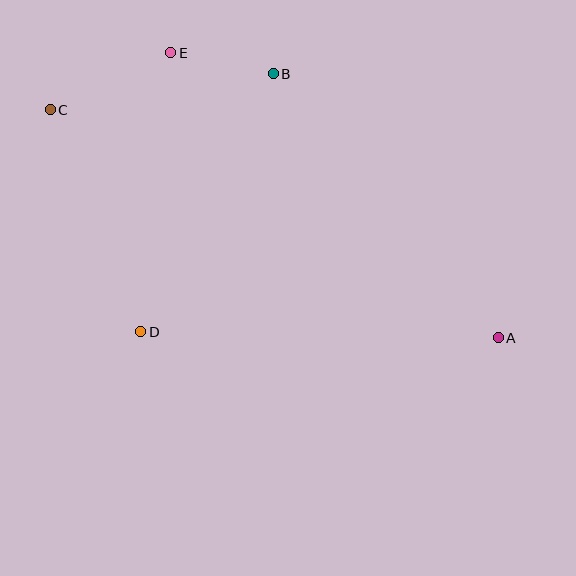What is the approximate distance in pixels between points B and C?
The distance between B and C is approximately 226 pixels.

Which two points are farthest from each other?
Points A and C are farthest from each other.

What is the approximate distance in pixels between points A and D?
The distance between A and D is approximately 358 pixels.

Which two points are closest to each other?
Points B and E are closest to each other.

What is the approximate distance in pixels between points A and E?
The distance between A and E is approximately 434 pixels.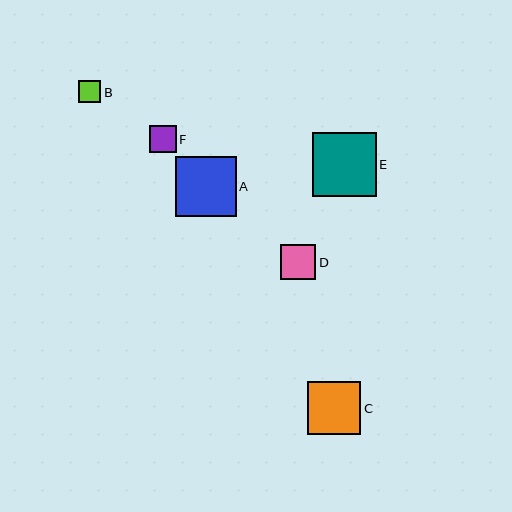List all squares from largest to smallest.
From largest to smallest: E, A, C, D, F, B.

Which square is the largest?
Square E is the largest with a size of approximately 63 pixels.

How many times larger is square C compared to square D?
Square C is approximately 1.5 times the size of square D.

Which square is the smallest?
Square B is the smallest with a size of approximately 22 pixels.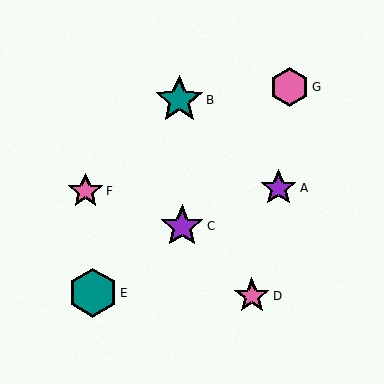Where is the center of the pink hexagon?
The center of the pink hexagon is at (290, 87).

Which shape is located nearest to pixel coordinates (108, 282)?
The teal hexagon (labeled E) at (93, 293) is nearest to that location.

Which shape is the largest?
The teal hexagon (labeled E) is the largest.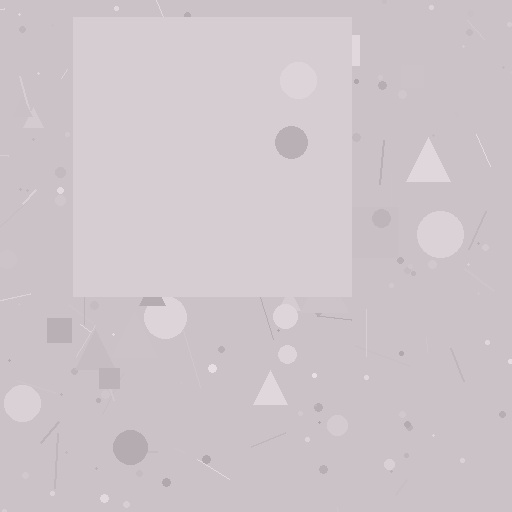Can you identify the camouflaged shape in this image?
The camouflaged shape is a square.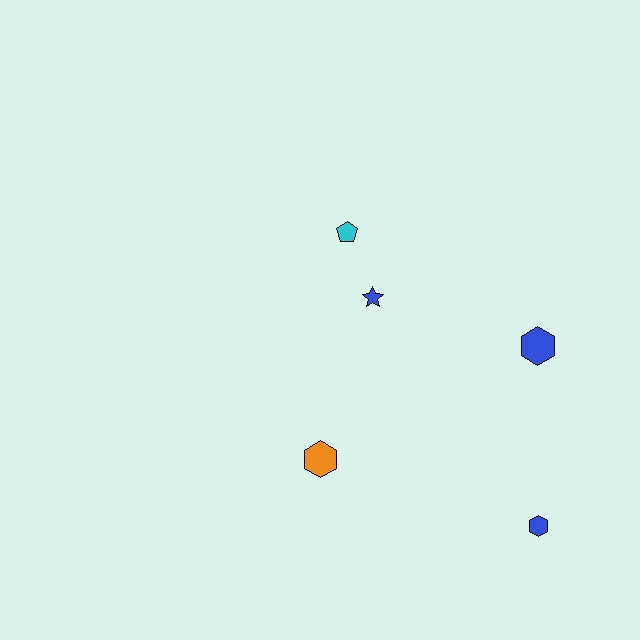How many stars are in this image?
There is 1 star.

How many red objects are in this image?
There are no red objects.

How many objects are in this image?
There are 5 objects.